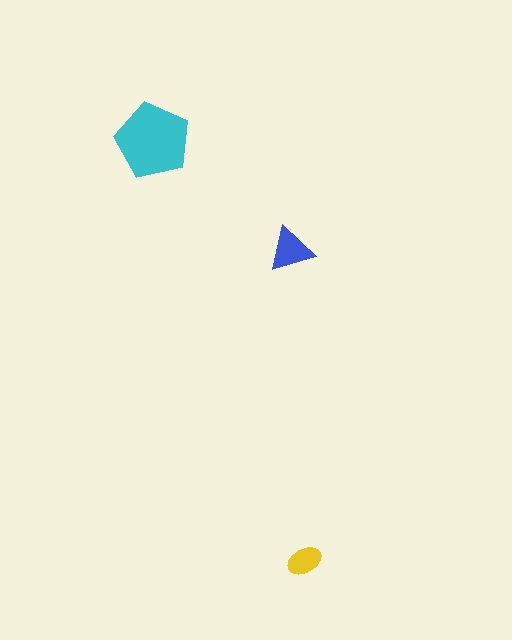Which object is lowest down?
The yellow ellipse is bottommost.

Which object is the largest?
The cyan pentagon.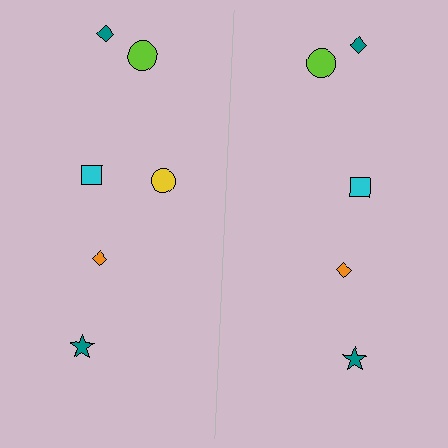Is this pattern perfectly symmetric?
No, the pattern is not perfectly symmetric. A yellow circle is missing from the right side.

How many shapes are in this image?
There are 11 shapes in this image.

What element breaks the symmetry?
A yellow circle is missing from the right side.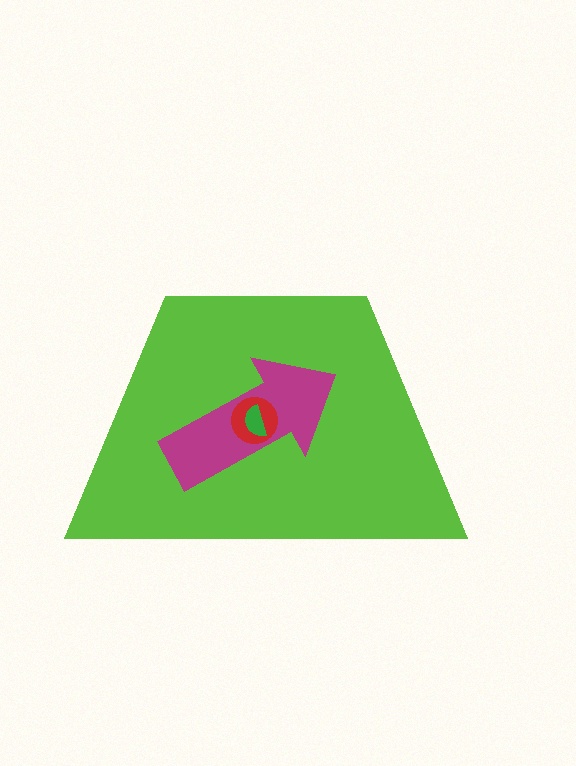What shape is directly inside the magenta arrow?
The red circle.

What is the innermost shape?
The green semicircle.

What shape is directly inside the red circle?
The green semicircle.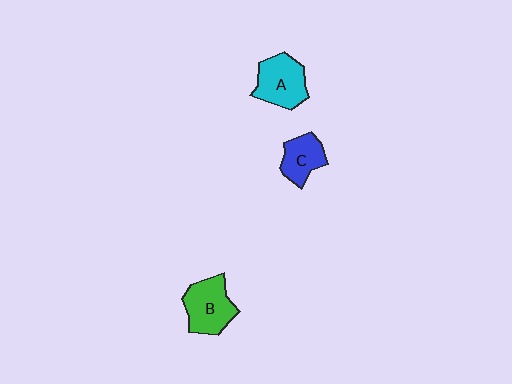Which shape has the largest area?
Shape B (green).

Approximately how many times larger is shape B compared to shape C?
Approximately 1.4 times.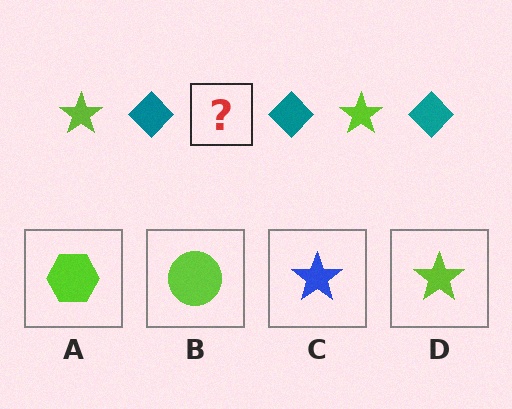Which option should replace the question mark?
Option D.